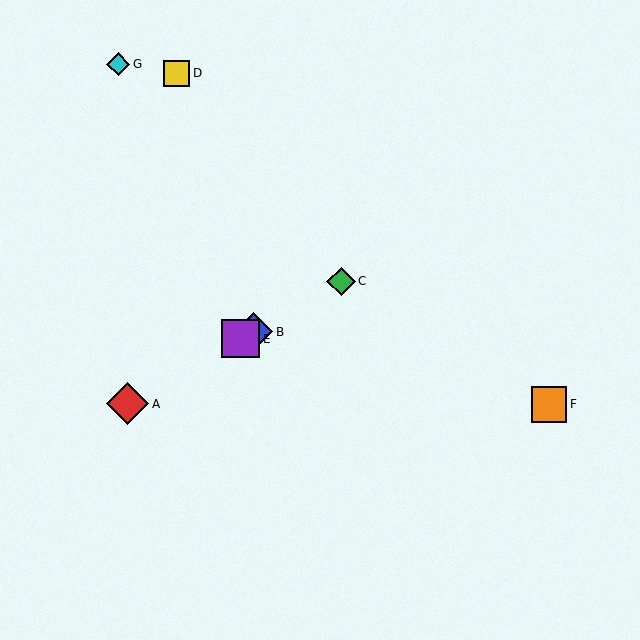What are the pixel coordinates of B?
Object B is at (253, 332).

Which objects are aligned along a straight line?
Objects A, B, C, E are aligned along a straight line.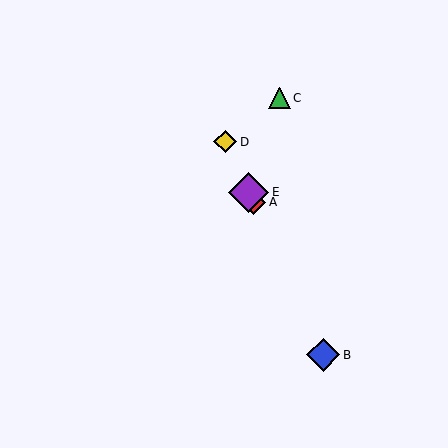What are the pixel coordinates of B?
Object B is at (323, 355).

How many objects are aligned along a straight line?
4 objects (A, B, D, E) are aligned along a straight line.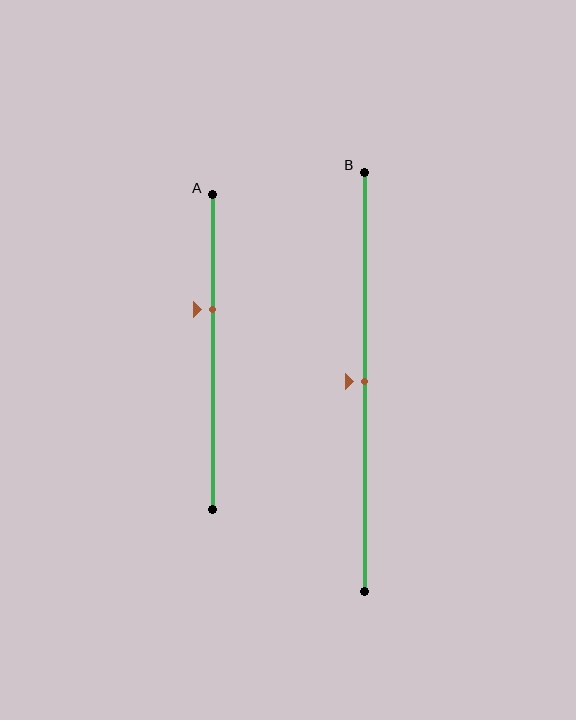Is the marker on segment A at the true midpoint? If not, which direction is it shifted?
No, the marker on segment A is shifted upward by about 14% of the segment length.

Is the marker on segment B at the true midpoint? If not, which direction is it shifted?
Yes, the marker on segment B is at the true midpoint.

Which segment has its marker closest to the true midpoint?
Segment B has its marker closest to the true midpoint.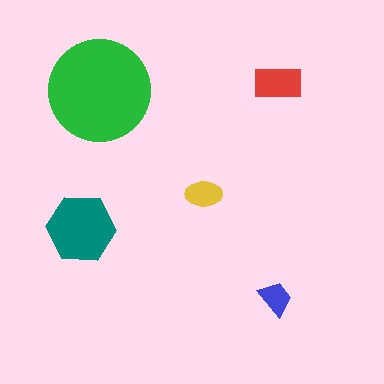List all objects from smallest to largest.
The blue trapezoid, the yellow ellipse, the red rectangle, the teal hexagon, the green circle.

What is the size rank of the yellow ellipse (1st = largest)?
4th.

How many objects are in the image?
There are 5 objects in the image.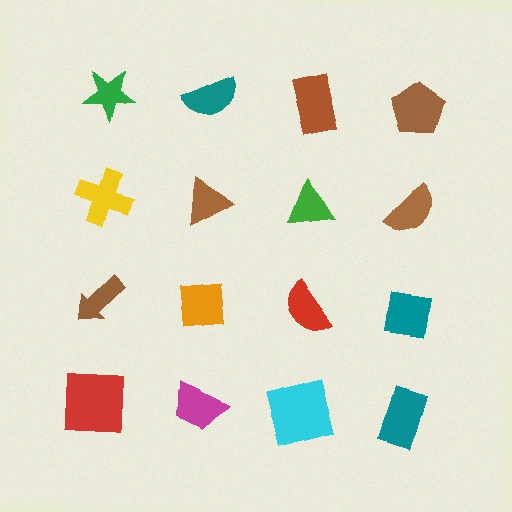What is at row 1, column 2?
A teal semicircle.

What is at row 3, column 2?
An orange square.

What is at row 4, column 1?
A red square.